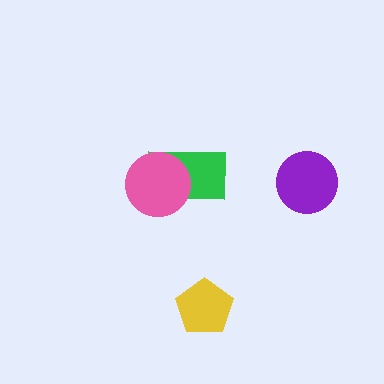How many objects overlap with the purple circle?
0 objects overlap with the purple circle.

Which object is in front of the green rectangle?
The pink circle is in front of the green rectangle.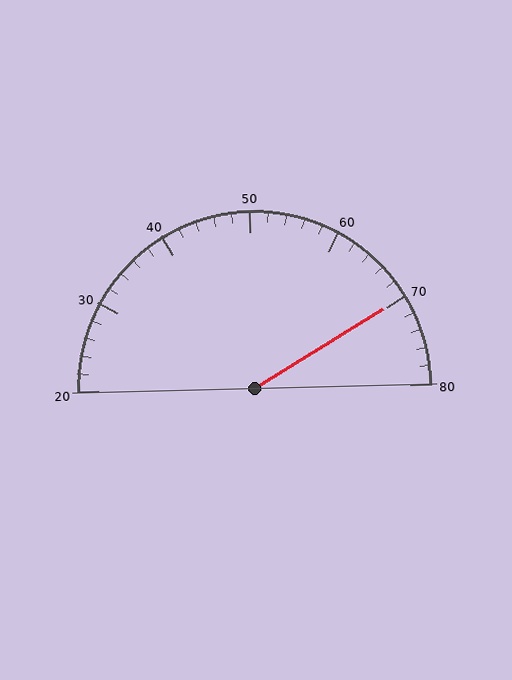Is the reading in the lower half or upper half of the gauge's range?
The reading is in the upper half of the range (20 to 80).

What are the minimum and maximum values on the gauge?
The gauge ranges from 20 to 80.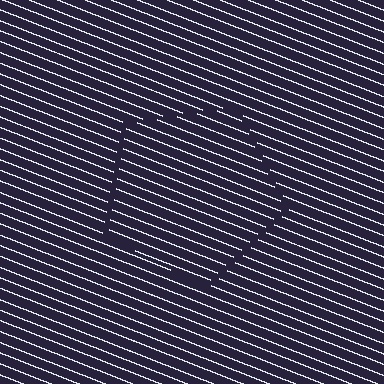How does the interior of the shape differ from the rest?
The interior of the shape contains the same grating, shifted by half a period — the contour is defined by the phase discontinuity where line-ends from the inner and outer gratings abut.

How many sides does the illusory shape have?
5 sides — the line-ends trace a pentagon.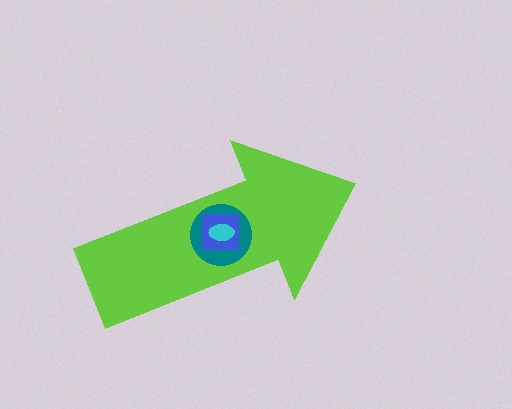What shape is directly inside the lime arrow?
The teal circle.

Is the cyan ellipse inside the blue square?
Yes.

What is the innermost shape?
The cyan ellipse.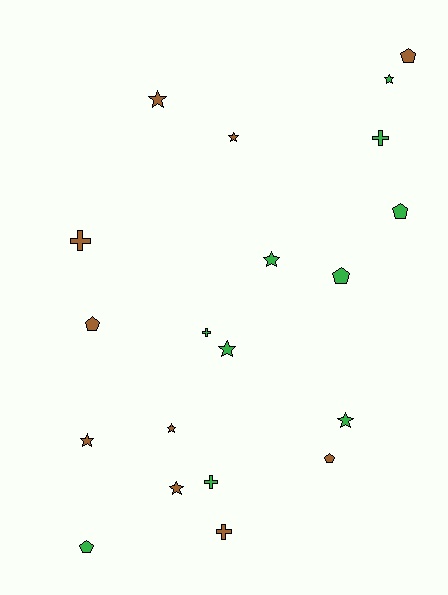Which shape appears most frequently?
Star, with 9 objects.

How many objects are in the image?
There are 20 objects.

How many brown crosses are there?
There are 2 brown crosses.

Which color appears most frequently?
Green, with 10 objects.